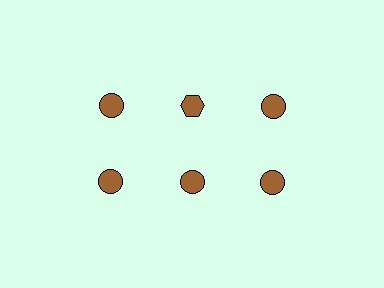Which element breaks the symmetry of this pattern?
The brown hexagon in the top row, second from left column breaks the symmetry. All other shapes are brown circles.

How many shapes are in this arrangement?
There are 6 shapes arranged in a grid pattern.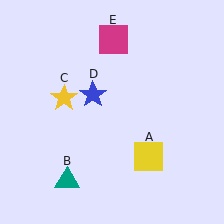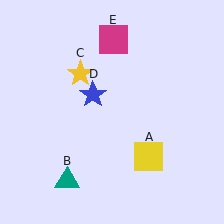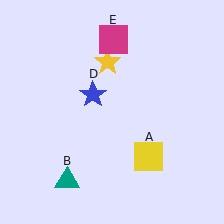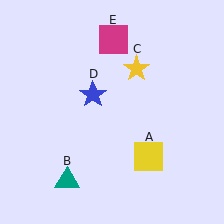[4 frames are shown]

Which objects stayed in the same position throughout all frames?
Yellow square (object A) and teal triangle (object B) and blue star (object D) and magenta square (object E) remained stationary.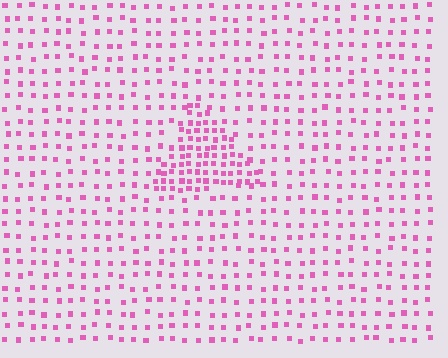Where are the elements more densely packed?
The elements are more densely packed inside the triangle boundary.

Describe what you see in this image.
The image contains small pink elements arranged at two different densities. A triangle-shaped region is visible where the elements are more densely packed than the surrounding area.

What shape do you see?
I see a triangle.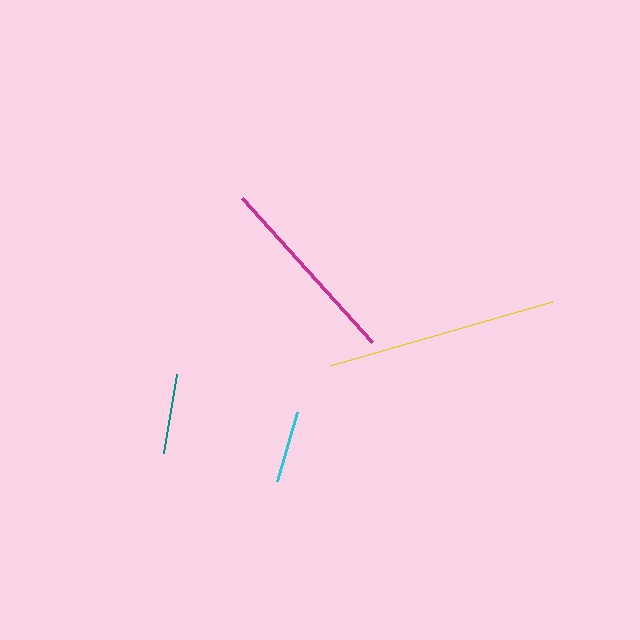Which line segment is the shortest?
The cyan line is the shortest at approximately 72 pixels.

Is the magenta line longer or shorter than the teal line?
The magenta line is longer than the teal line.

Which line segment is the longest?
The yellow line is the longest at approximately 231 pixels.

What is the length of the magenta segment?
The magenta segment is approximately 194 pixels long.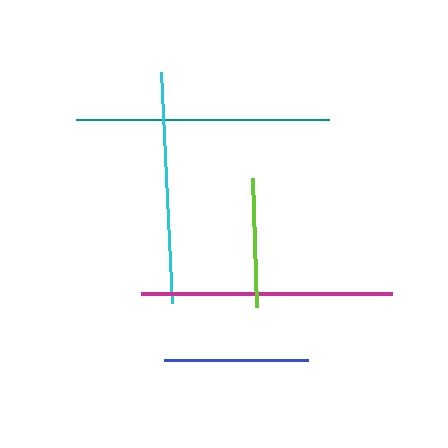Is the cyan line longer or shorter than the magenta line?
The magenta line is longer than the cyan line.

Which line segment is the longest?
The teal line is the longest at approximately 252 pixels.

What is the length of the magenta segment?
The magenta segment is approximately 251 pixels long.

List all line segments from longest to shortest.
From longest to shortest: teal, magenta, cyan, blue, lime.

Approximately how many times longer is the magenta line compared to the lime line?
The magenta line is approximately 1.9 times the length of the lime line.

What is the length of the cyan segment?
The cyan segment is approximately 232 pixels long.